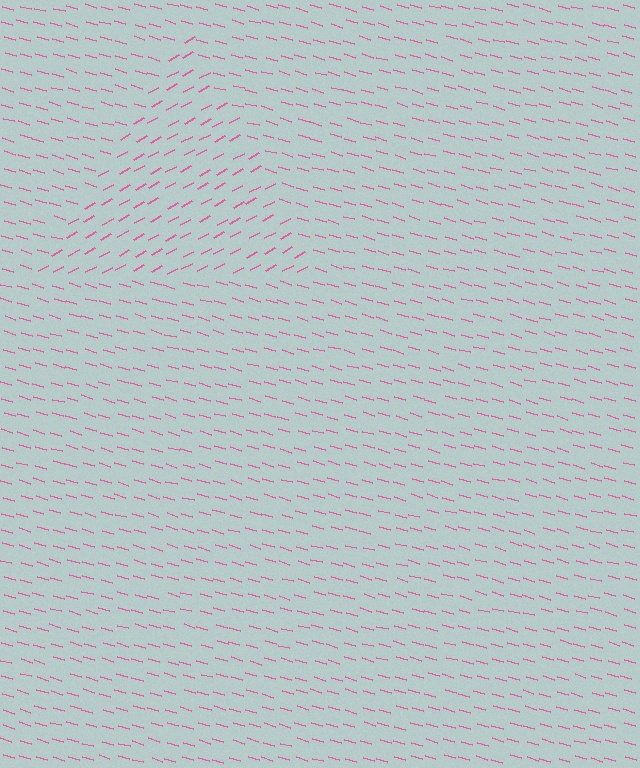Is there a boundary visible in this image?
Yes, there is a texture boundary formed by a change in line orientation.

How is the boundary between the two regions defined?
The boundary is defined purely by a change in line orientation (approximately 45 degrees difference). All lines are the same color and thickness.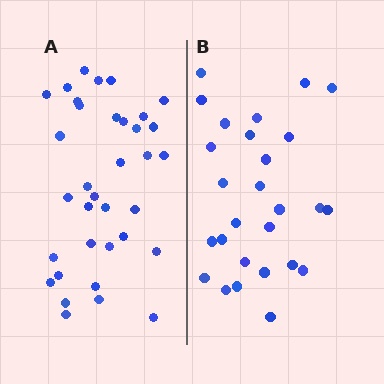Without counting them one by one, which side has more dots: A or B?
Region A (the left region) has more dots.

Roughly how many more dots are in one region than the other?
Region A has roughly 8 or so more dots than region B.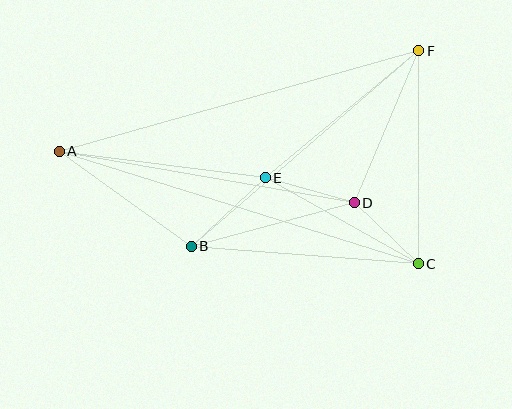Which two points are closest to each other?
Points C and D are closest to each other.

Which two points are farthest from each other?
Points A and C are farthest from each other.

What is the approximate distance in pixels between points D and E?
The distance between D and E is approximately 92 pixels.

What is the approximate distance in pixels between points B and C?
The distance between B and C is approximately 228 pixels.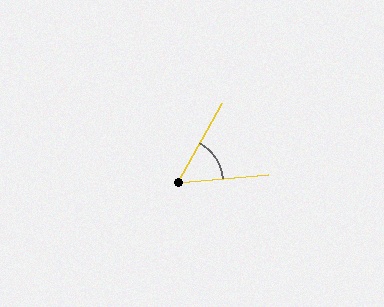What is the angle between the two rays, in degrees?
Approximately 56 degrees.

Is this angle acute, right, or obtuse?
It is acute.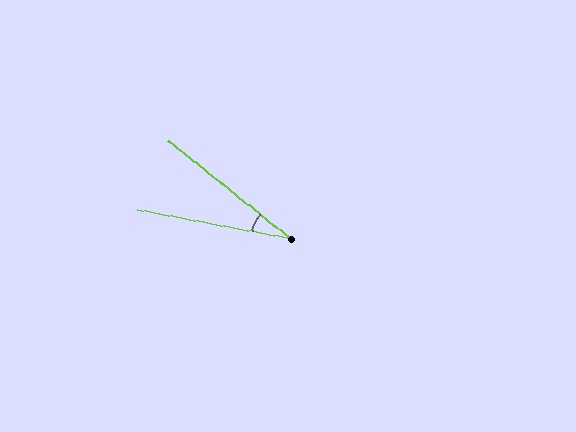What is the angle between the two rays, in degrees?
Approximately 28 degrees.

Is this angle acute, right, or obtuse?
It is acute.